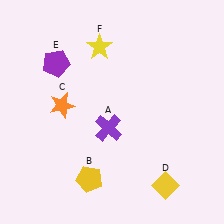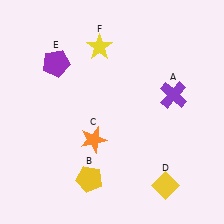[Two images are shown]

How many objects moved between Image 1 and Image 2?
2 objects moved between the two images.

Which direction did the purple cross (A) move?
The purple cross (A) moved right.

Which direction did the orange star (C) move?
The orange star (C) moved down.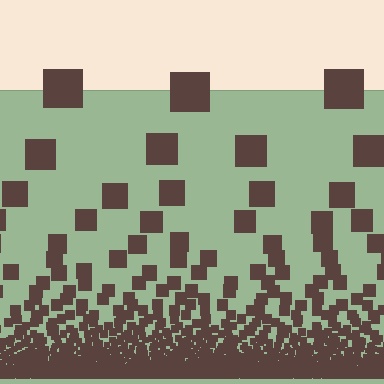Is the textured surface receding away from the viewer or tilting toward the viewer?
The surface appears to tilt toward the viewer. Texture elements get larger and sparser toward the top.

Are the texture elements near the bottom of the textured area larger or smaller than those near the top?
Smaller. The gradient is inverted — elements near the bottom are smaller and denser.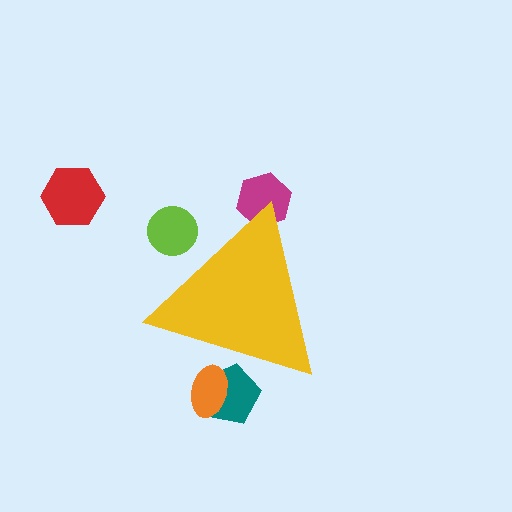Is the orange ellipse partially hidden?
Yes, the orange ellipse is partially hidden behind the yellow triangle.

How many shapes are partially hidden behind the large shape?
4 shapes are partially hidden.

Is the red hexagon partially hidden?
No, the red hexagon is fully visible.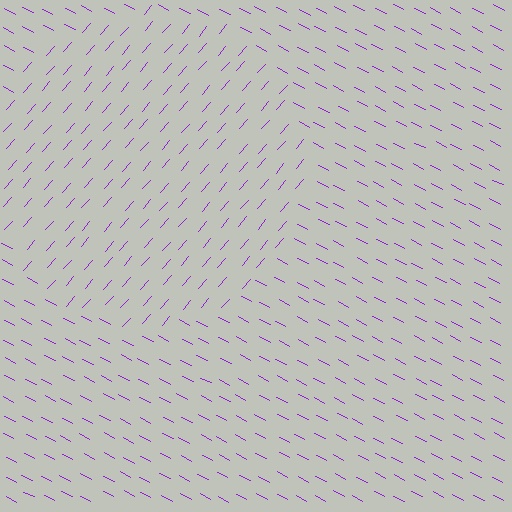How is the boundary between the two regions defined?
The boundary is defined purely by a change in line orientation (approximately 77 degrees difference). All lines are the same color and thickness.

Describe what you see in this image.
The image is filled with small purple line segments. A circle region in the image has lines oriented differently from the surrounding lines, creating a visible texture boundary.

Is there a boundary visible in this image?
Yes, there is a texture boundary formed by a change in line orientation.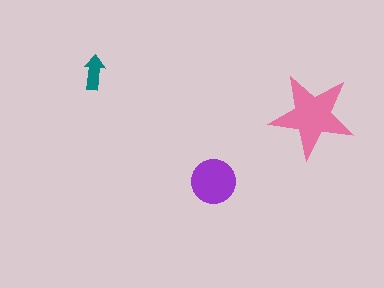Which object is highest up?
The teal arrow is topmost.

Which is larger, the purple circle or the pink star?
The pink star.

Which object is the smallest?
The teal arrow.